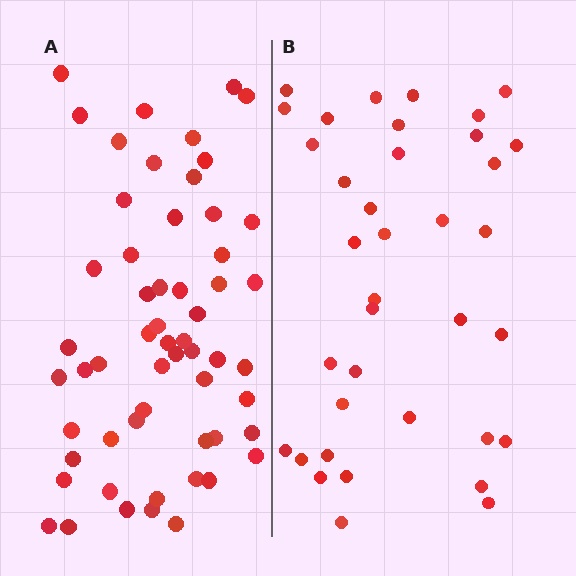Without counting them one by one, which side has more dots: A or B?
Region A (the left region) has more dots.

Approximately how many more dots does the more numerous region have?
Region A has approximately 20 more dots than region B.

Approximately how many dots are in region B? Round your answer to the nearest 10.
About 40 dots. (The exact count is 37, which rounds to 40.)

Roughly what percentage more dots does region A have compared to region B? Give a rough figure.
About 55% more.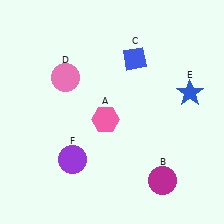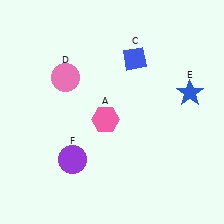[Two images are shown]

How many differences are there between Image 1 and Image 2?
There is 1 difference between the two images.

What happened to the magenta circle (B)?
The magenta circle (B) was removed in Image 2. It was in the bottom-right area of Image 1.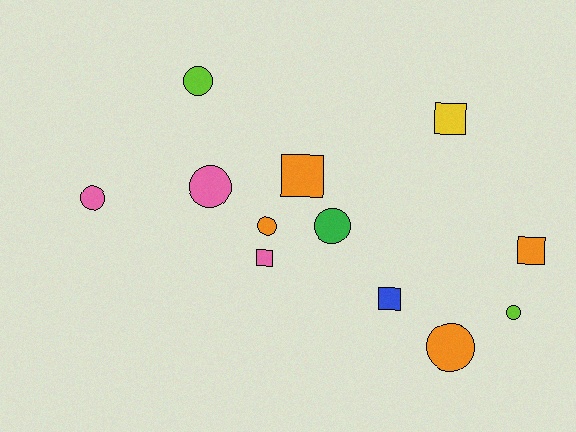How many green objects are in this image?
There is 1 green object.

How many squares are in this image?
There are 5 squares.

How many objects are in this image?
There are 12 objects.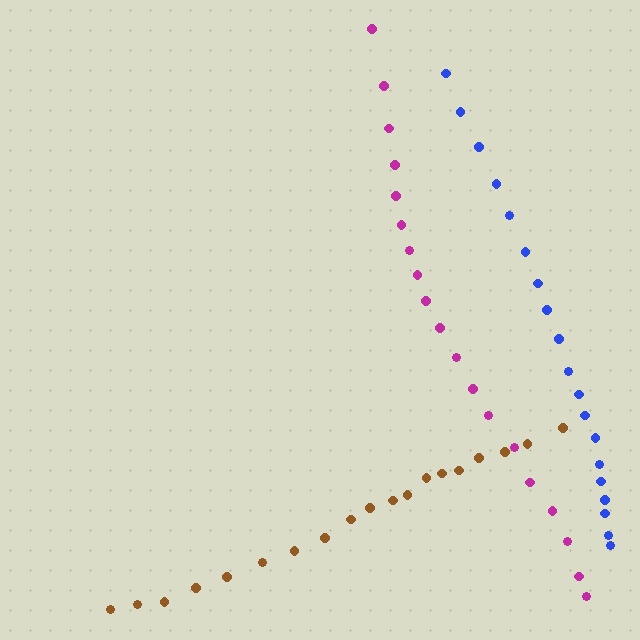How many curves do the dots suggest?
There are 3 distinct paths.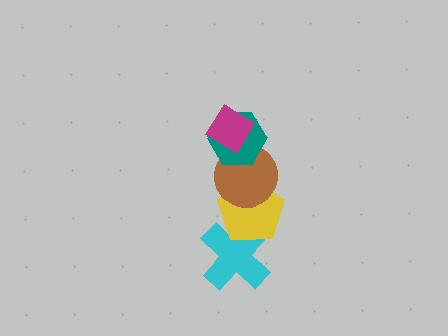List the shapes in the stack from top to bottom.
From top to bottom: the magenta diamond, the teal hexagon, the brown circle, the yellow pentagon, the cyan cross.